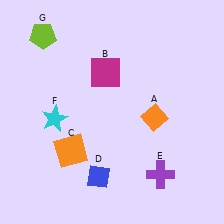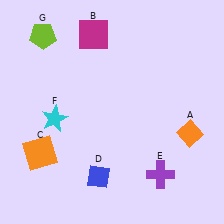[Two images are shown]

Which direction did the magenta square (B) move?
The magenta square (B) moved up.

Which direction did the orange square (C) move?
The orange square (C) moved left.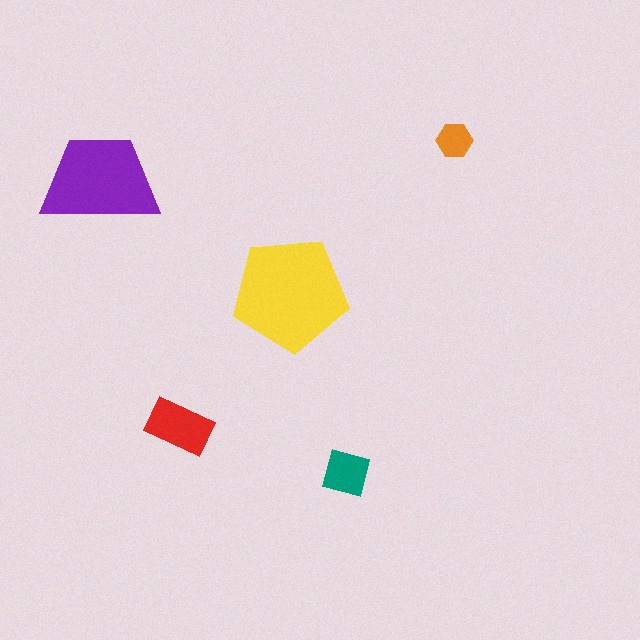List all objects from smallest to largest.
The orange hexagon, the teal square, the red rectangle, the purple trapezoid, the yellow pentagon.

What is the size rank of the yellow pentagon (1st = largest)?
1st.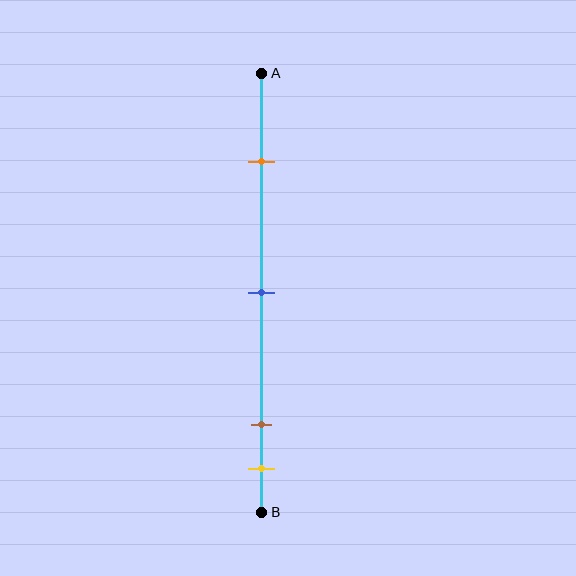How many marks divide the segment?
There are 4 marks dividing the segment.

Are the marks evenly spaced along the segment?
No, the marks are not evenly spaced.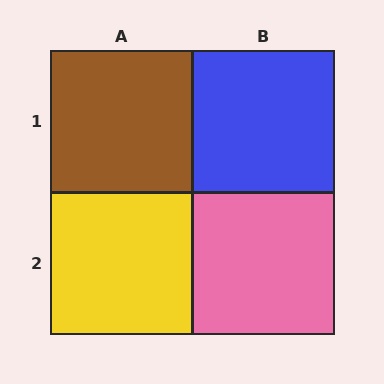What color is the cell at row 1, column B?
Blue.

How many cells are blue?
1 cell is blue.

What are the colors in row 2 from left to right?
Yellow, pink.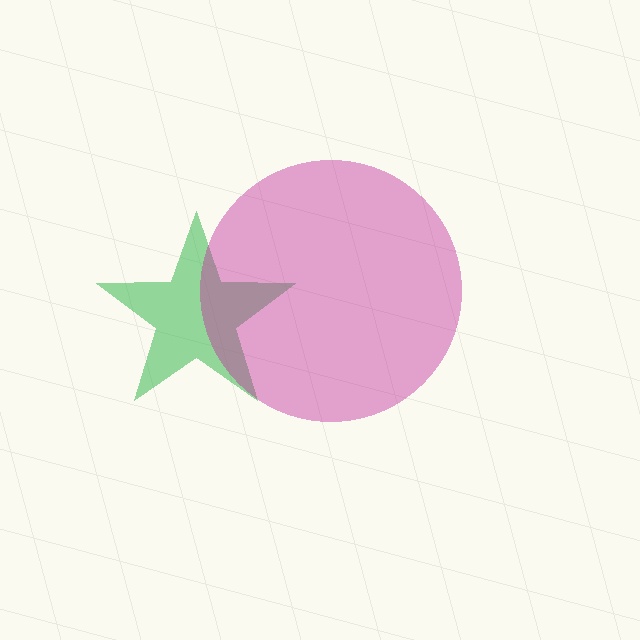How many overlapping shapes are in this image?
There are 2 overlapping shapes in the image.